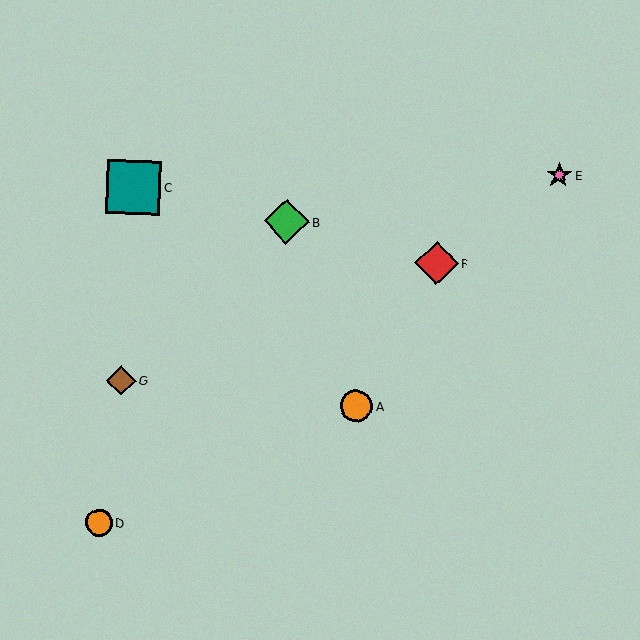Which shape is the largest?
The teal square (labeled C) is the largest.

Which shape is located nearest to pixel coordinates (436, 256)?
The red diamond (labeled F) at (437, 263) is nearest to that location.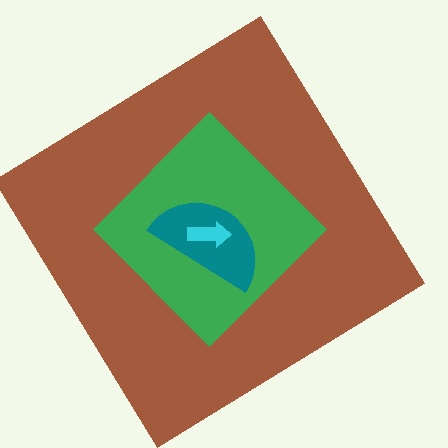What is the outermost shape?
The brown diamond.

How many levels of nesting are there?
4.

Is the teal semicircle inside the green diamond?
Yes.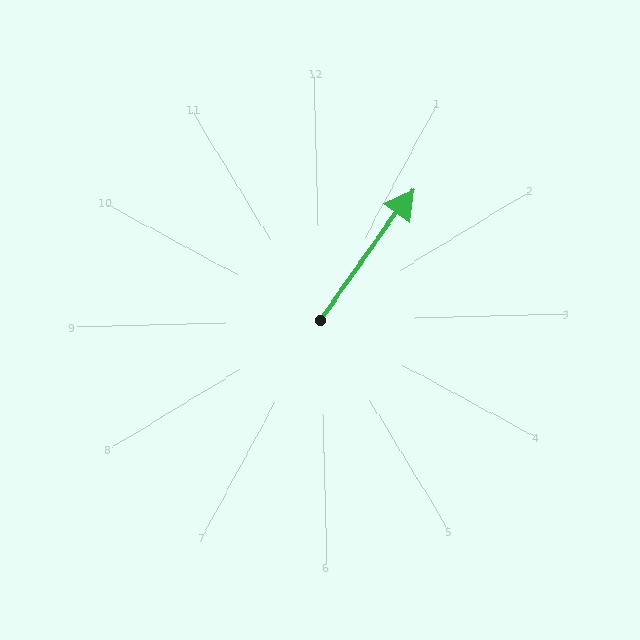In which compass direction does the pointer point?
Northeast.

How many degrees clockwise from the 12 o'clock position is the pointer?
Approximately 37 degrees.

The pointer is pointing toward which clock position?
Roughly 1 o'clock.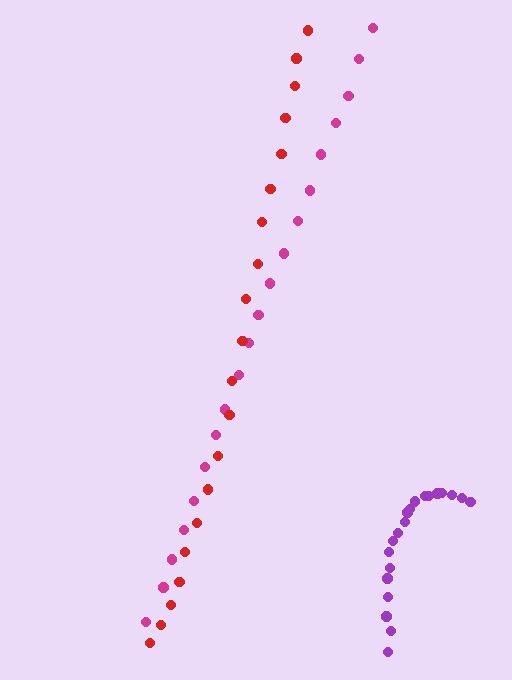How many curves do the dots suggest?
There are 3 distinct paths.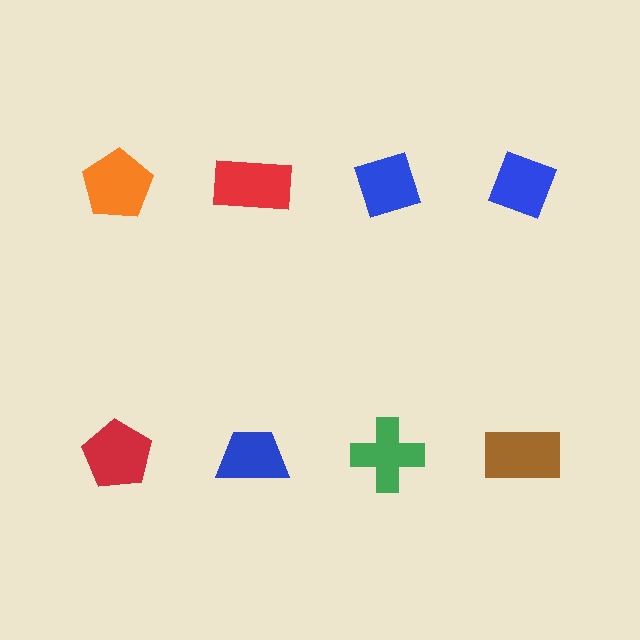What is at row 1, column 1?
An orange pentagon.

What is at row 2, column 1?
A red pentagon.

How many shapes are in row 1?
4 shapes.